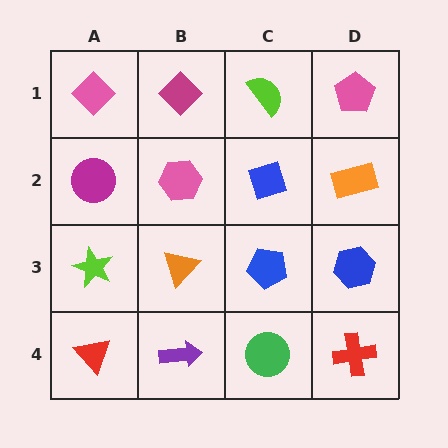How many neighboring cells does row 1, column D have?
2.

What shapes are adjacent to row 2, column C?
A lime semicircle (row 1, column C), a blue pentagon (row 3, column C), a pink hexagon (row 2, column B), an orange rectangle (row 2, column D).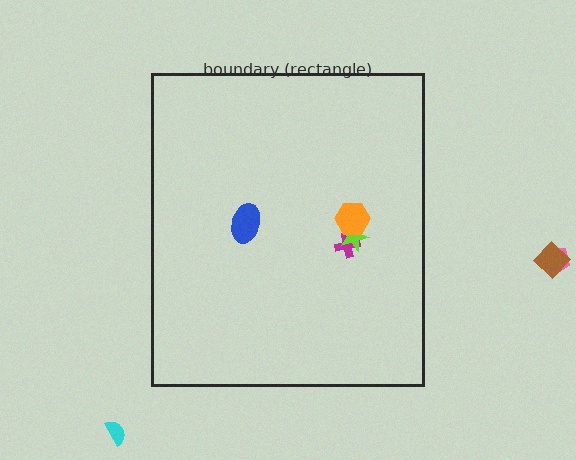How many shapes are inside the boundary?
4 inside, 3 outside.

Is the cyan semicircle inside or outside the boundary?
Outside.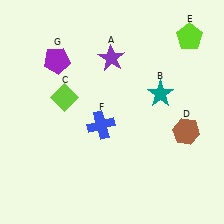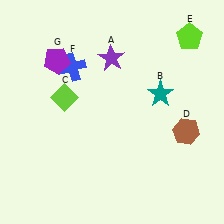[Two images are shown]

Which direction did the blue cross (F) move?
The blue cross (F) moved up.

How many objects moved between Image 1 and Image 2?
1 object moved between the two images.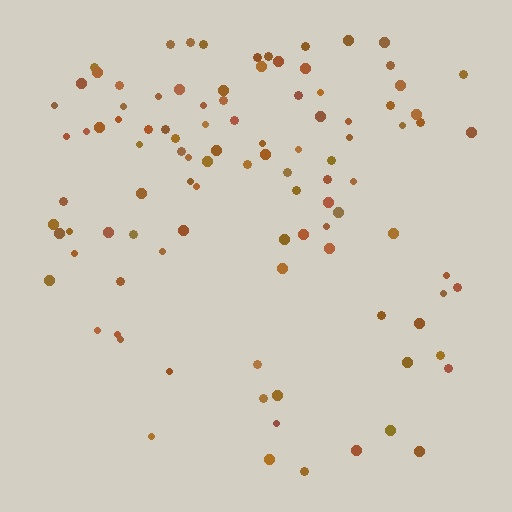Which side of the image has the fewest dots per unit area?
The bottom.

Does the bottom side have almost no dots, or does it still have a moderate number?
Still a moderate number, just noticeably fewer than the top.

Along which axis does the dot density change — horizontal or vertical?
Vertical.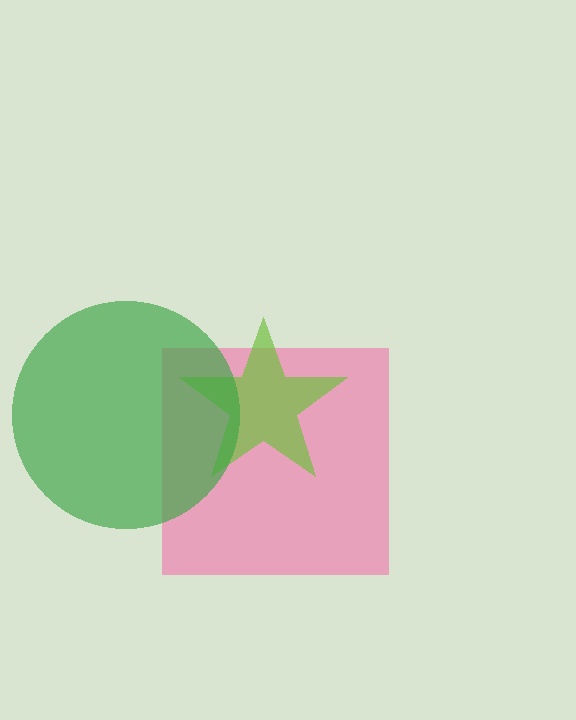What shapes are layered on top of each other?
The layered shapes are: a pink square, a lime star, a green circle.